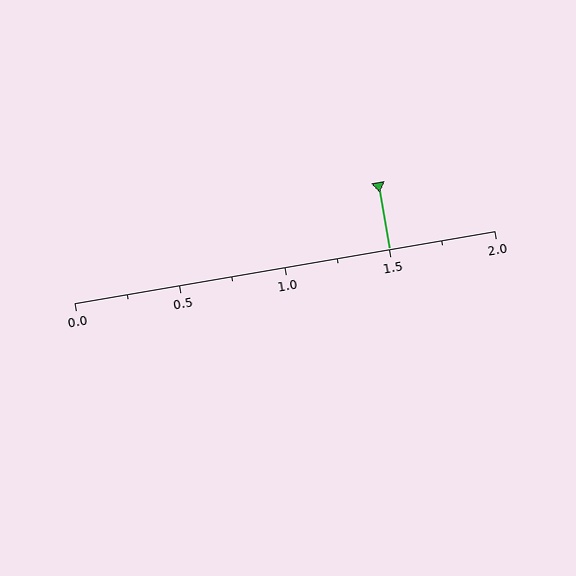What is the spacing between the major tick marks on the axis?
The major ticks are spaced 0.5 apart.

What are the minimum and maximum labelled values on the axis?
The axis runs from 0.0 to 2.0.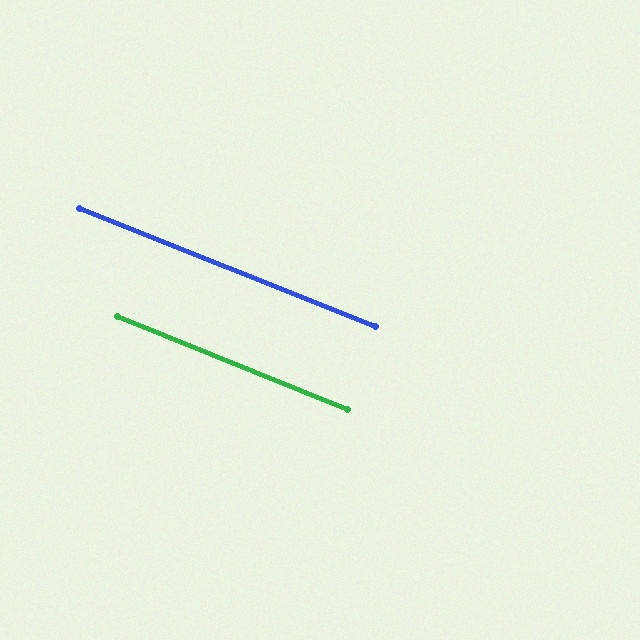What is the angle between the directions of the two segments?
Approximately 0 degrees.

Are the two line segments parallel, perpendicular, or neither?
Parallel — their directions differ by only 0.2°.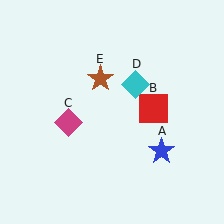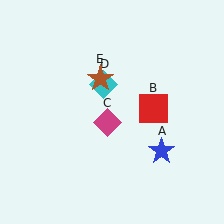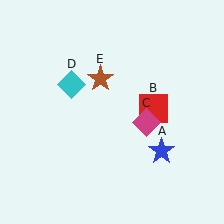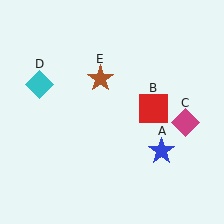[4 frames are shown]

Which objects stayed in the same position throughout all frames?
Blue star (object A) and red square (object B) and brown star (object E) remained stationary.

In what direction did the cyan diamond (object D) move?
The cyan diamond (object D) moved left.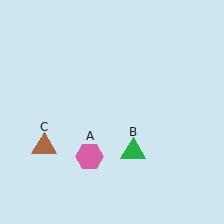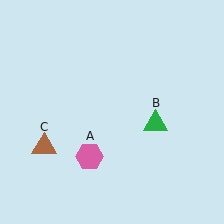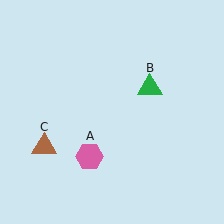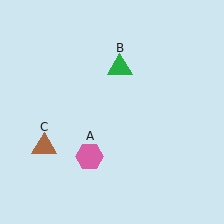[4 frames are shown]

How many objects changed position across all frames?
1 object changed position: green triangle (object B).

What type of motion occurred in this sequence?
The green triangle (object B) rotated counterclockwise around the center of the scene.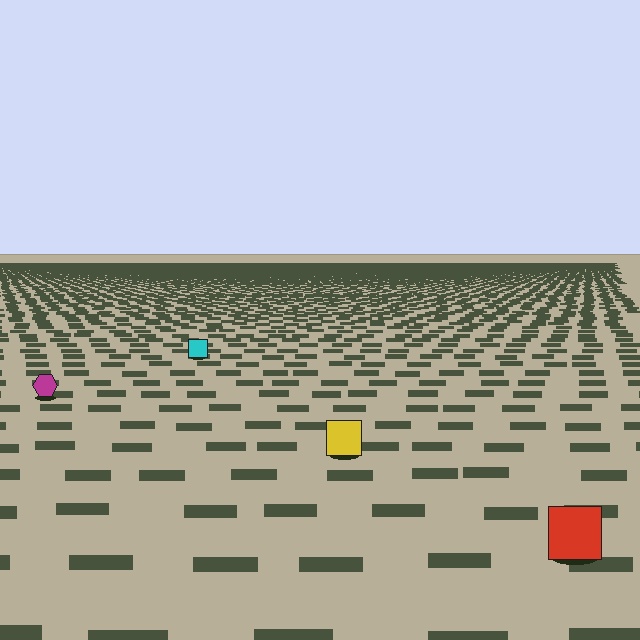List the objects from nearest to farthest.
From nearest to farthest: the red square, the yellow square, the magenta hexagon, the cyan square.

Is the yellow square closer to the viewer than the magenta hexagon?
Yes. The yellow square is closer — you can tell from the texture gradient: the ground texture is coarser near it.